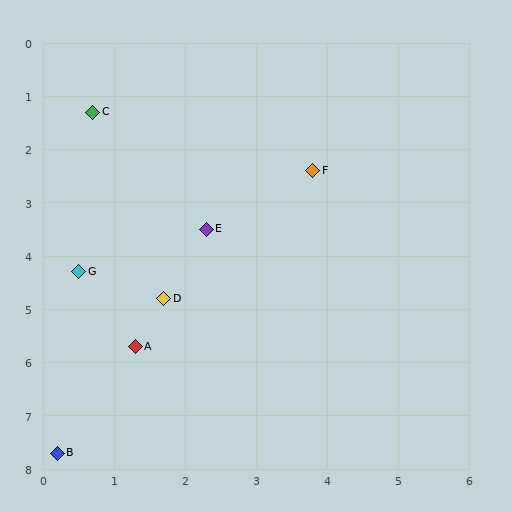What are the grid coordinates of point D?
Point D is at approximately (1.7, 4.8).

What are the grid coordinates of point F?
Point F is at approximately (3.8, 2.4).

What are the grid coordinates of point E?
Point E is at approximately (2.3, 3.5).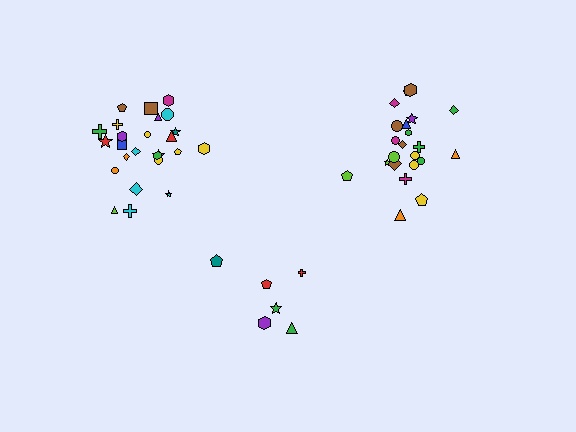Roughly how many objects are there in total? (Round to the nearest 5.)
Roughly 55 objects in total.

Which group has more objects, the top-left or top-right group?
The top-left group.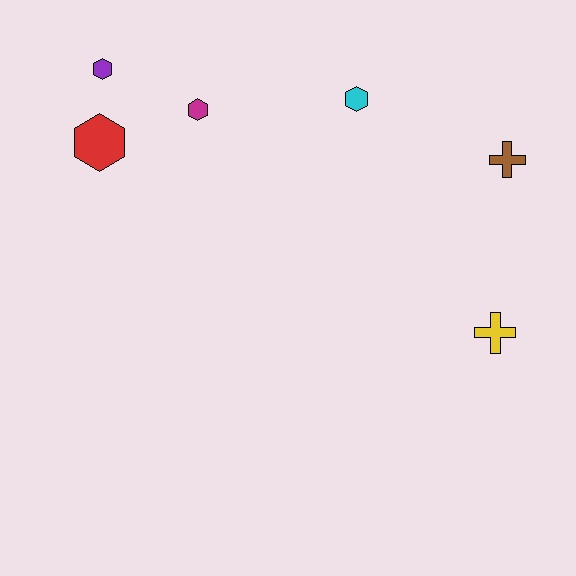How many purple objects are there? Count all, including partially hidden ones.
There is 1 purple object.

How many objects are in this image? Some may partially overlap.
There are 6 objects.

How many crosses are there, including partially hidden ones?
There are 2 crosses.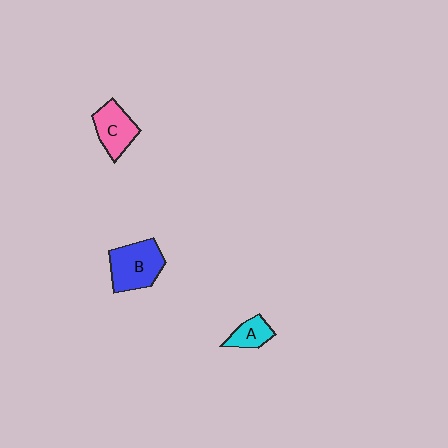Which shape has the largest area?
Shape B (blue).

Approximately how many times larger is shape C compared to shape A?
Approximately 1.6 times.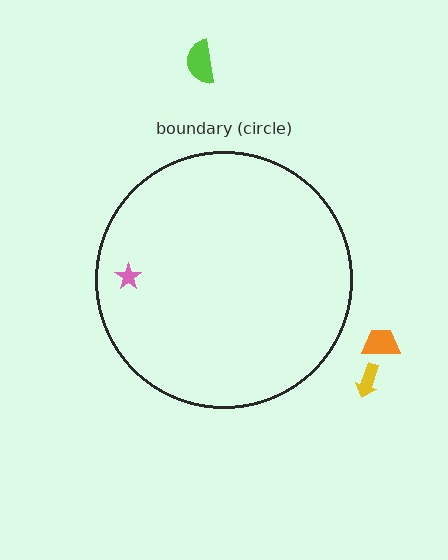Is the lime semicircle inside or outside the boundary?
Outside.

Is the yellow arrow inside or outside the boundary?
Outside.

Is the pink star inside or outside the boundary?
Inside.